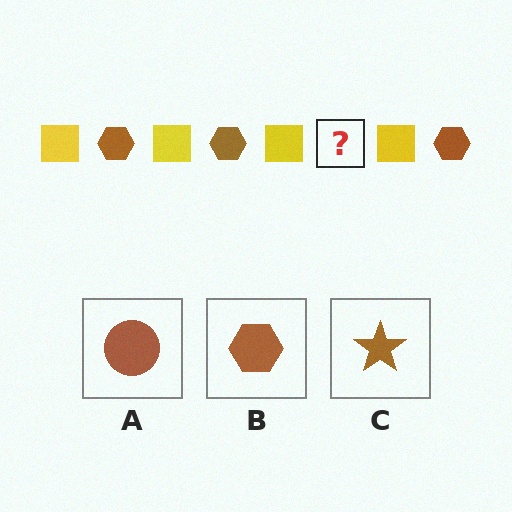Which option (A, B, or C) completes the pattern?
B.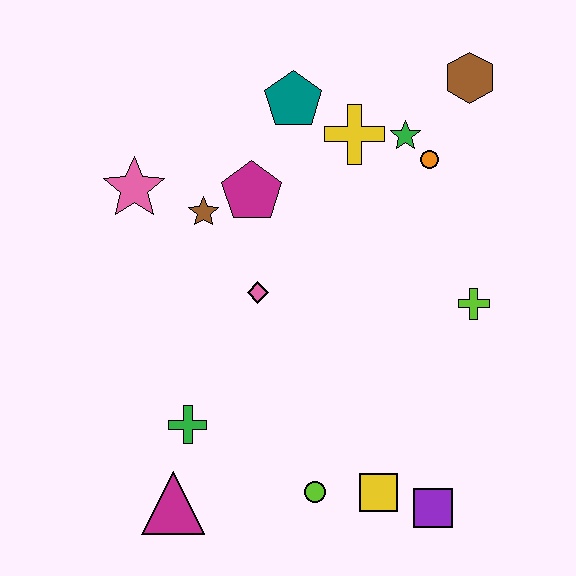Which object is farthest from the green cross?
The brown hexagon is farthest from the green cross.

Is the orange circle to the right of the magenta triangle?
Yes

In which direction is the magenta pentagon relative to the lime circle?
The magenta pentagon is above the lime circle.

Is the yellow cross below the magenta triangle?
No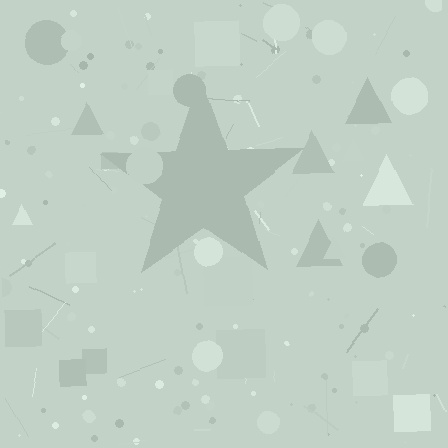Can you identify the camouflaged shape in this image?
The camouflaged shape is a star.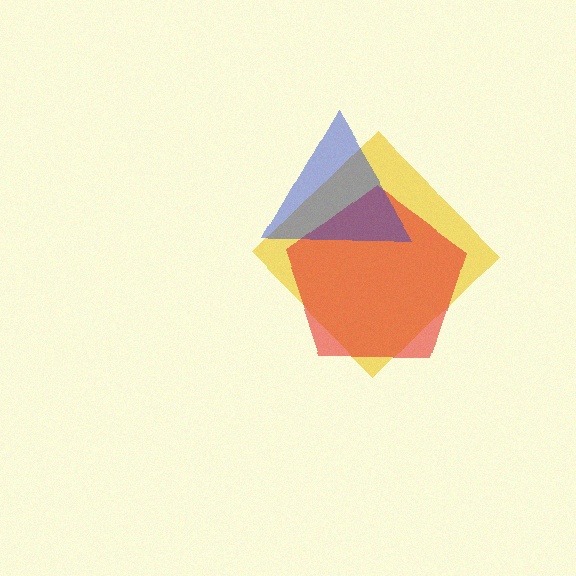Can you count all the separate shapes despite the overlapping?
Yes, there are 3 separate shapes.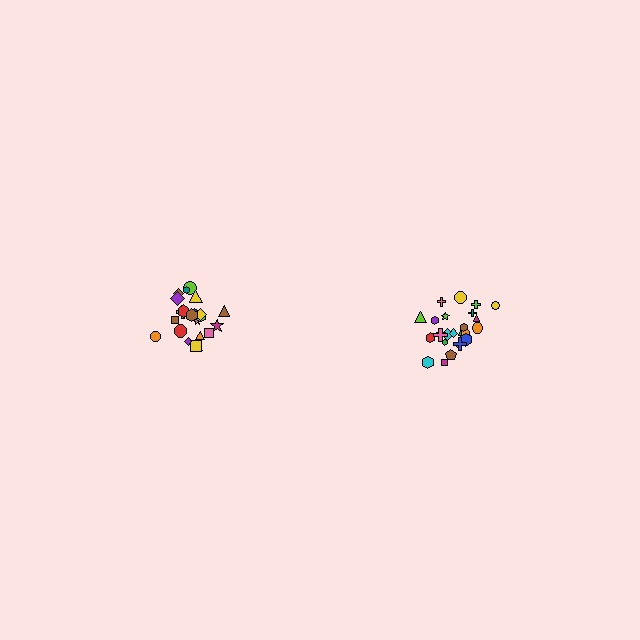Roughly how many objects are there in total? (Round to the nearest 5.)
Roughly 45 objects in total.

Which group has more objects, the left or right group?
The right group.